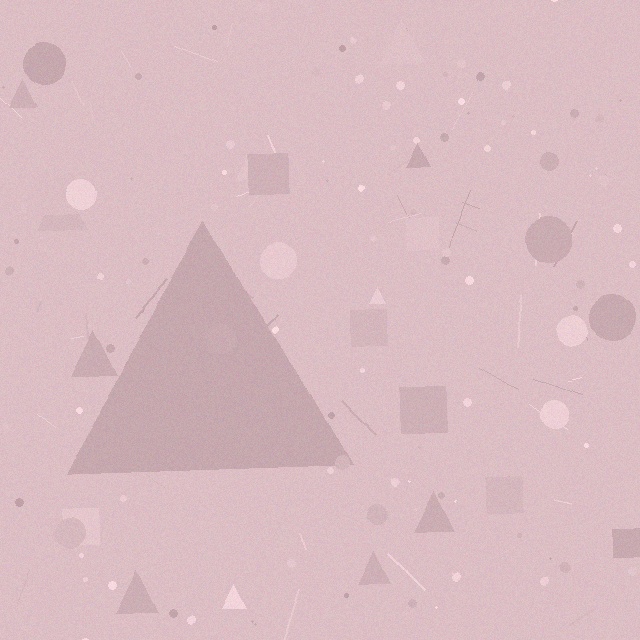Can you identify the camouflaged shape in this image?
The camouflaged shape is a triangle.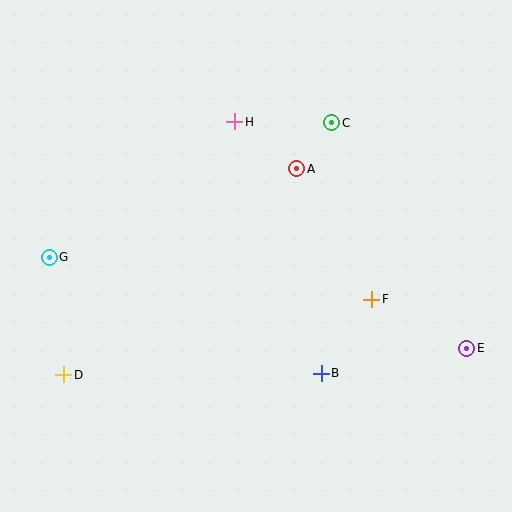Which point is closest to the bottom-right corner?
Point E is closest to the bottom-right corner.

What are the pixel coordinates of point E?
Point E is at (467, 348).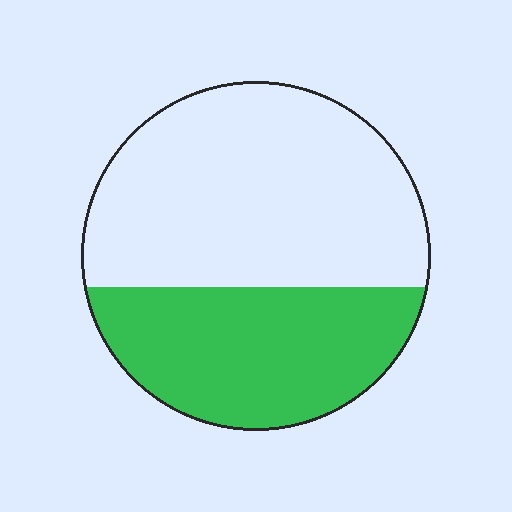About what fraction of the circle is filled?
About two fifths (2/5).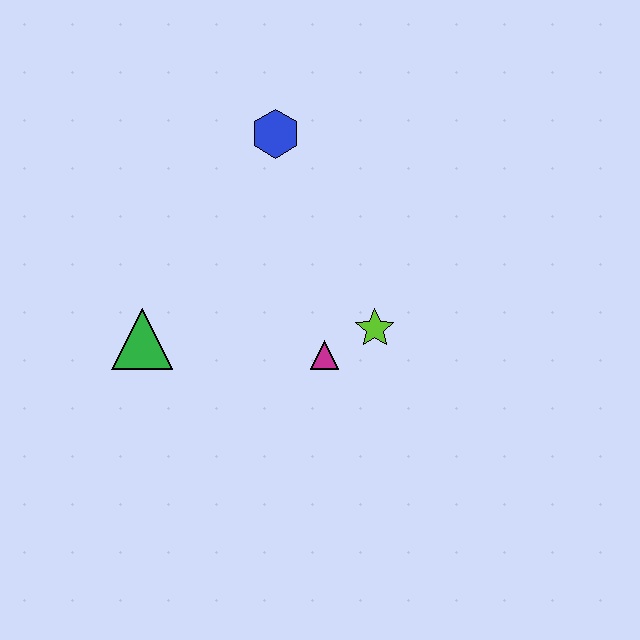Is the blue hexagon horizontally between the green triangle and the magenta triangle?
Yes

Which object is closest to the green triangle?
The magenta triangle is closest to the green triangle.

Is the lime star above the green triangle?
Yes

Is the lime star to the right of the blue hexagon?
Yes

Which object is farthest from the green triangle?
The blue hexagon is farthest from the green triangle.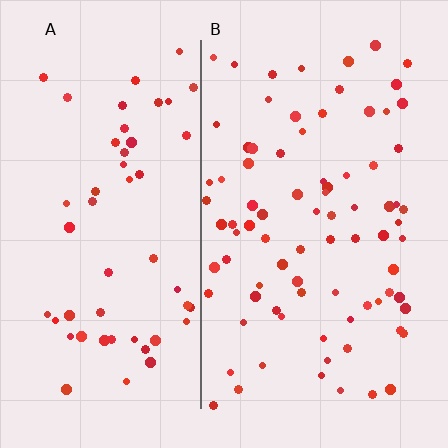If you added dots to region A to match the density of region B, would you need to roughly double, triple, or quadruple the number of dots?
Approximately double.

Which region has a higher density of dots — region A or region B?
B (the right).